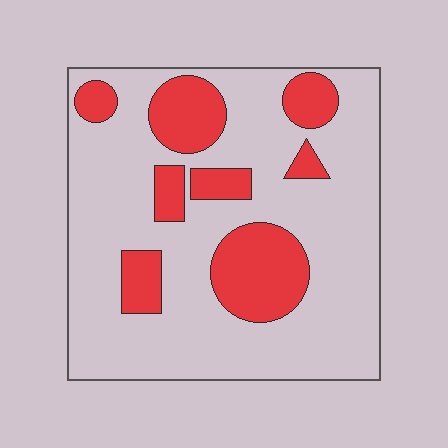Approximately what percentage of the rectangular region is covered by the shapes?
Approximately 25%.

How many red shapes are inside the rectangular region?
8.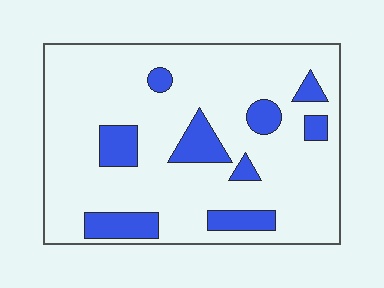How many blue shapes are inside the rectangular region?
9.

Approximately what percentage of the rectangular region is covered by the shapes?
Approximately 15%.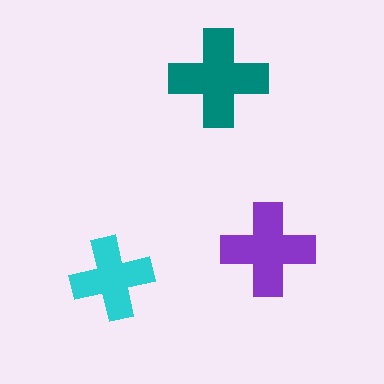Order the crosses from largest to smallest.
the teal one, the purple one, the cyan one.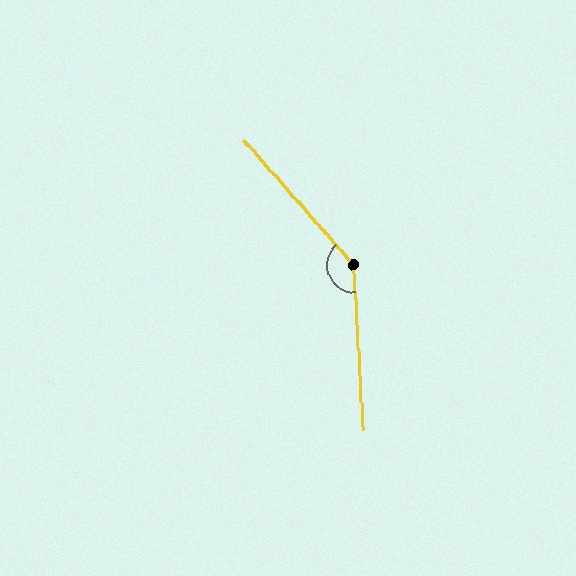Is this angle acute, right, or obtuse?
It is obtuse.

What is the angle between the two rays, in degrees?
Approximately 142 degrees.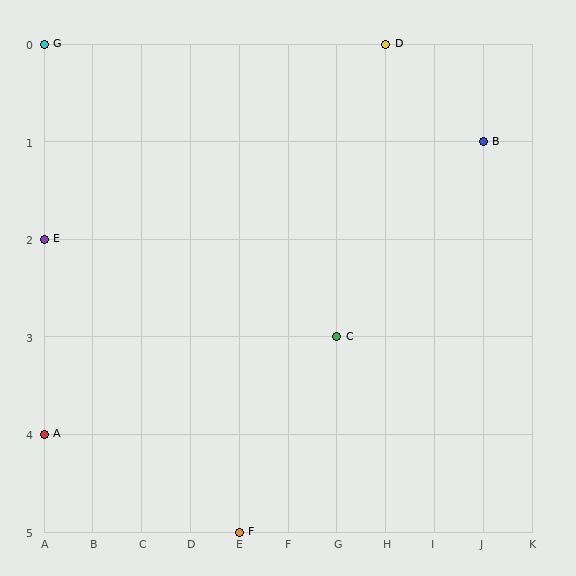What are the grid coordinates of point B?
Point B is at grid coordinates (J, 1).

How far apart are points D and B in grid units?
Points D and B are 2 columns and 1 row apart (about 2.2 grid units diagonally).